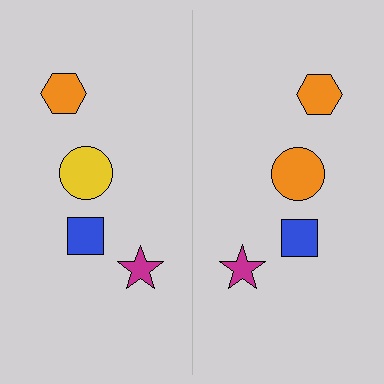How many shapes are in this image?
There are 8 shapes in this image.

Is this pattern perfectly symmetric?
No, the pattern is not perfectly symmetric. The orange circle on the right side breaks the symmetry — its mirror counterpart is yellow.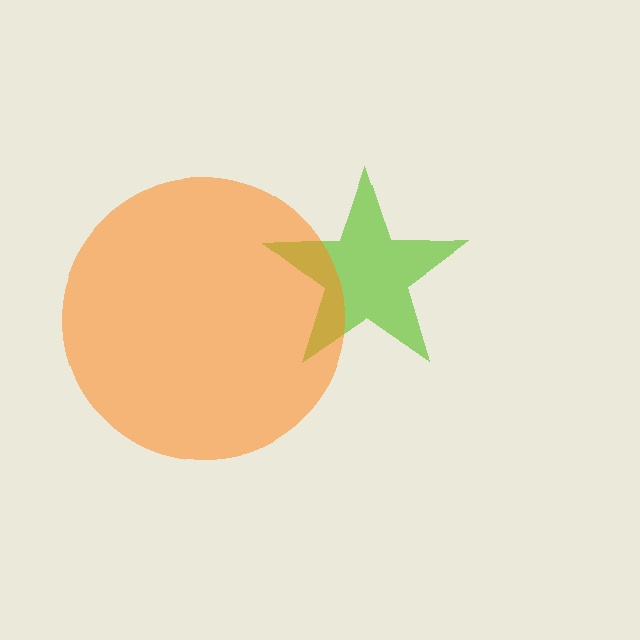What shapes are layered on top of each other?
The layered shapes are: a lime star, an orange circle.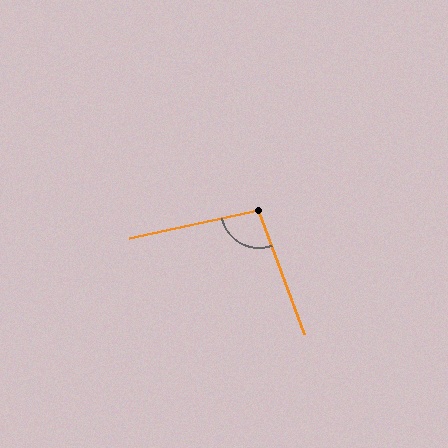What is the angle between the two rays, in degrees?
Approximately 98 degrees.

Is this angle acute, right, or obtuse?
It is obtuse.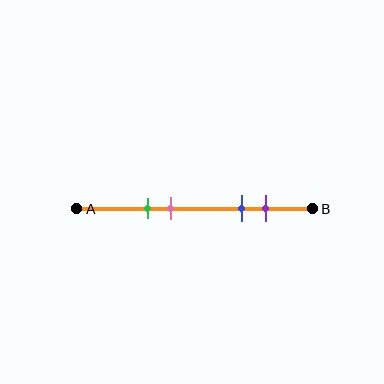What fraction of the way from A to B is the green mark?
The green mark is approximately 30% (0.3) of the way from A to B.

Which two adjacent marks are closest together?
The green and pink marks are the closest adjacent pair.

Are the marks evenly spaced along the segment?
No, the marks are not evenly spaced.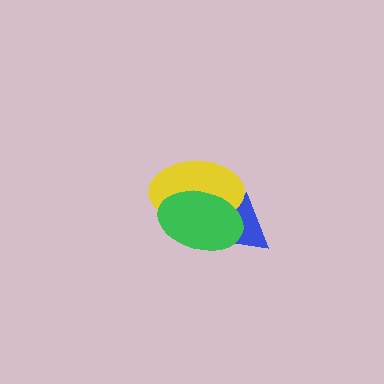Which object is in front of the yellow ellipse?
The green ellipse is in front of the yellow ellipse.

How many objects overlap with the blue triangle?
2 objects overlap with the blue triangle.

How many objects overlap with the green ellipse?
2 objects overlap with the green ellipse.